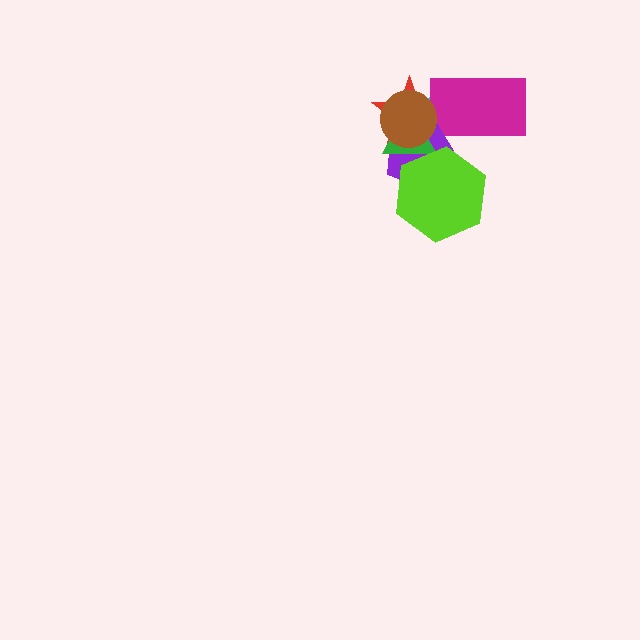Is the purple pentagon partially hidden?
Yes, it is partially covered by another shape.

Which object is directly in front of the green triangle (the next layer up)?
The brown circle is directly in front of the green triangle.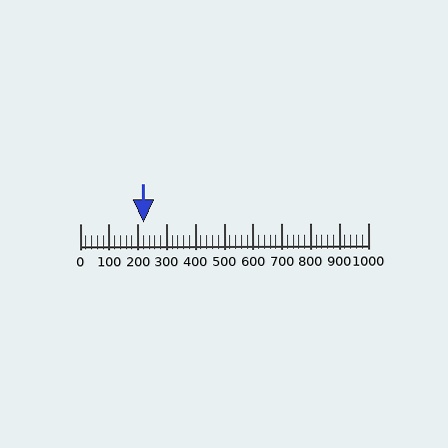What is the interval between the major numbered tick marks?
The major tick marks are spaced 100 units apart.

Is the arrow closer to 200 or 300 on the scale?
The arrow is closer to 200.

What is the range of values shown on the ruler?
The ruler shows values from 0 to 1000.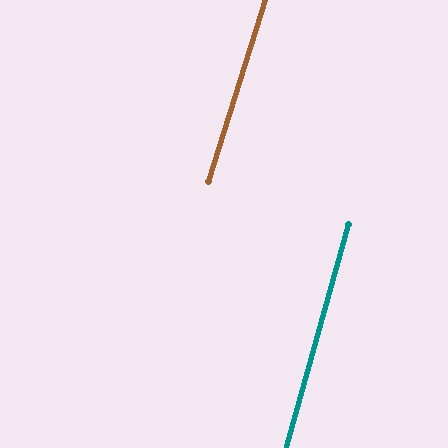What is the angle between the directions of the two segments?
Approximately 2 degrees.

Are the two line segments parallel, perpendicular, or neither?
Parallel — their directions differ by only 1.5°.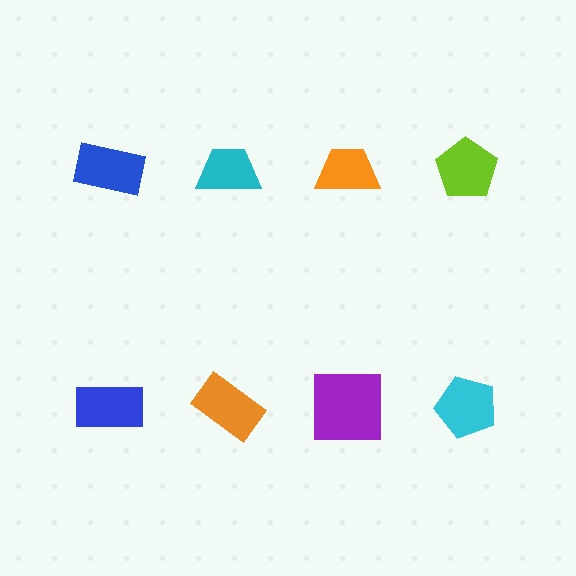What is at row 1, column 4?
A lime pentagon.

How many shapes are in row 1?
4 shapes.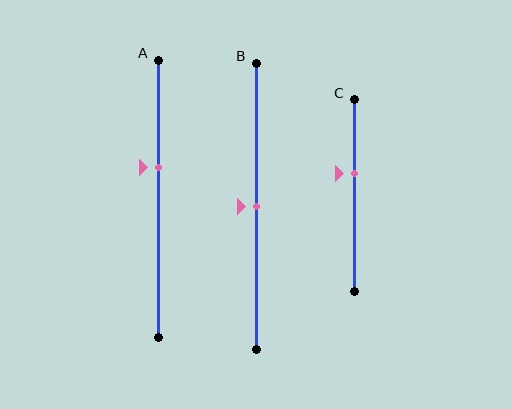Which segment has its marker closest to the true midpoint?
Segment B has its marker closest to the true midpoint.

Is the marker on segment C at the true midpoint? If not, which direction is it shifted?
No, the marker on segment C is shifted upward by about 12% of the segment length.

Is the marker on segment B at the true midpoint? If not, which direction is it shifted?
Yes, the marker on segment B is at the true midpoint.